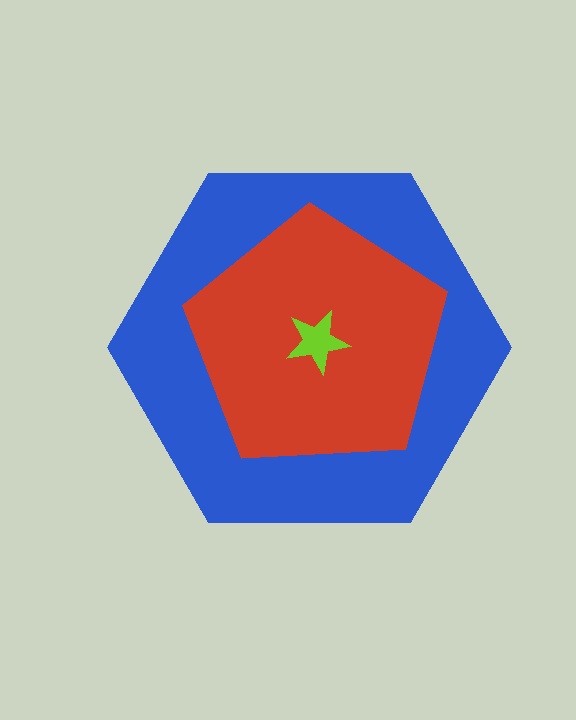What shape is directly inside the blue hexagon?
The red pentagon.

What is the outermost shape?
The blue hexagon.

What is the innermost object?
The lime star.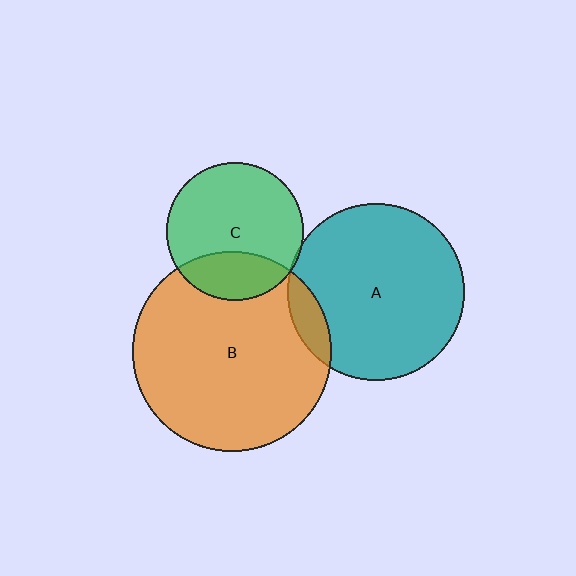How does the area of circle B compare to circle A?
Approximately 1.3 times.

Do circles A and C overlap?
Yes.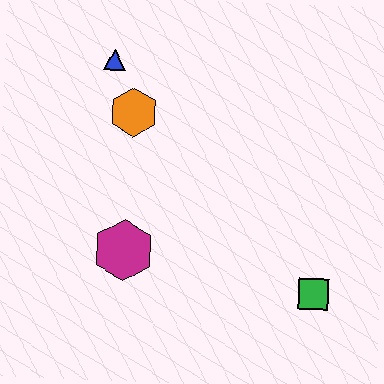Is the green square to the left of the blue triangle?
No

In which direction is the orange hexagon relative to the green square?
The orange hexagon is to the left of the green square.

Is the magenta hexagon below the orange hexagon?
Yes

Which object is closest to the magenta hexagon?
The orange hexagon is closest to the magenta hexagon.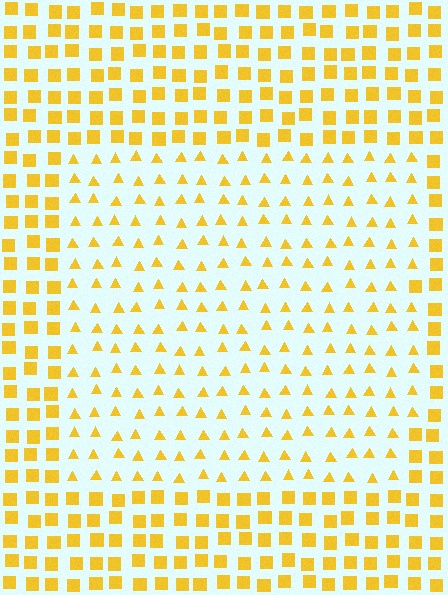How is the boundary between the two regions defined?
The boundary is defined by a change in element shape: triangles inside vs. squares outside. All elements share the same color and spacing.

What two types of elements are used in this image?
The image uses triangles inside the rectangle region and squares outside it.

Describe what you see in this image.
The image is filled with small yellow elements arranged in a uniform grid. A rectangle-shaped region contains triangles, while the surrounding area contains squares. The boundary is defined purely by the change in element shape.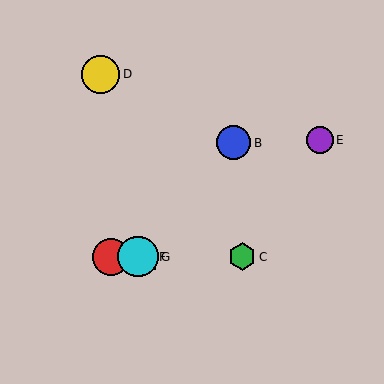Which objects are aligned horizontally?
Objects A, C, F, G are aligned horizontally.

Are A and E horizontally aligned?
No, A is at y≈257 and E is at y≈140.